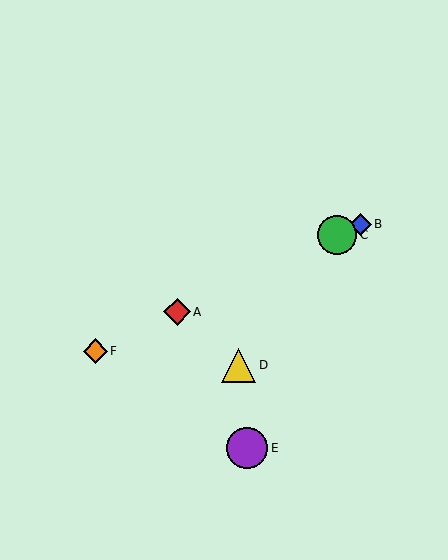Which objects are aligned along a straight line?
Objects A, B, C, F are aligned along a straight line.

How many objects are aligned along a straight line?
4 objects (A, B, C, F) are aligned along a straight line.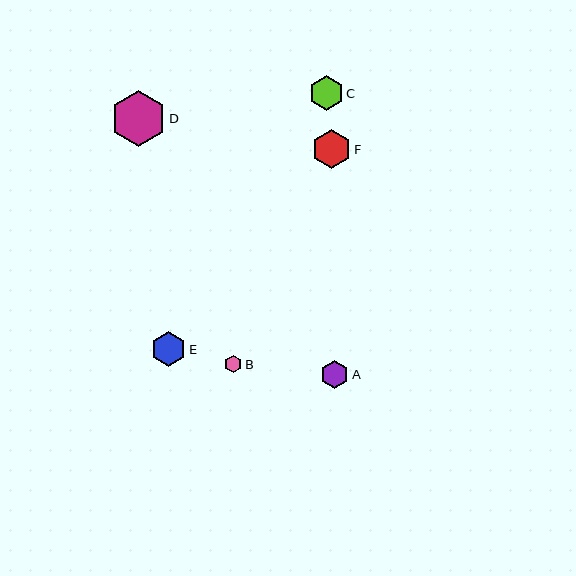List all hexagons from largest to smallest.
From largest to smallest: D, F, E, C, A, B.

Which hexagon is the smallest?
Hexagon B is the smallest with a size of approximately 17 pixels.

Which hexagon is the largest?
Hexagon D is the largest with a size of approximately 56 pixels.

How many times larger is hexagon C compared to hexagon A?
Hexagon C is approximately 1.2 times the size of hexagon A.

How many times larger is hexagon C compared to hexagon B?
Hexagon C is approximately 2.1 times the size of hexagon B.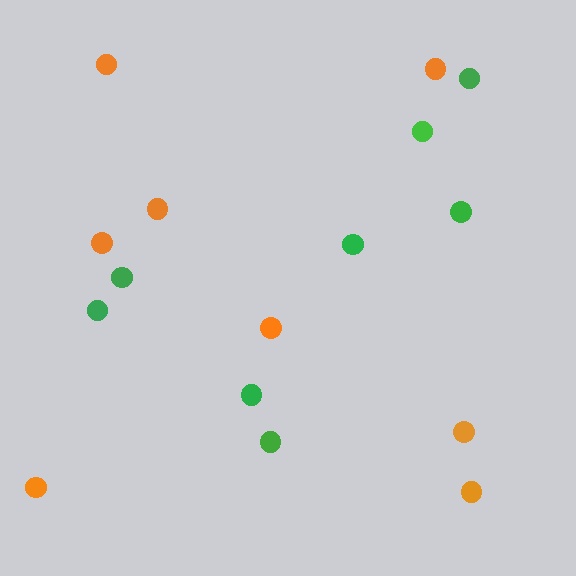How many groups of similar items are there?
There are 2 groups: one group of green circles (8) and one group of orange circles (8).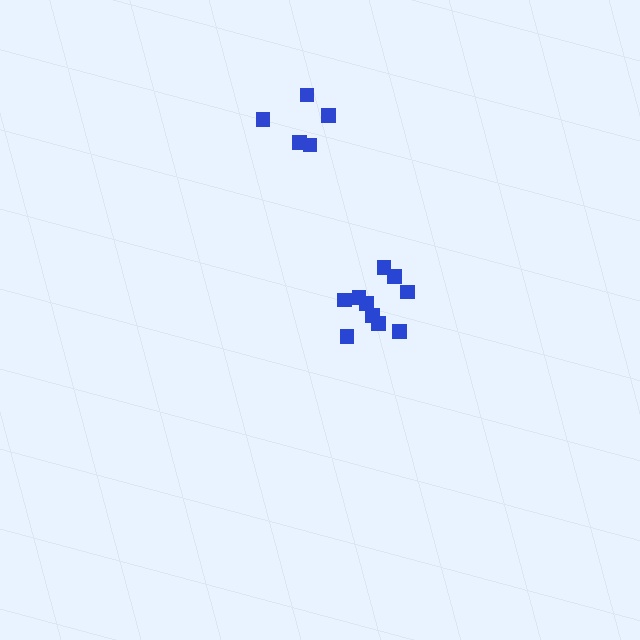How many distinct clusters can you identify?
There are 2 distinct clusters.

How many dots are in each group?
Group 1: 5 dots, Group 2: 10 dots (15 total).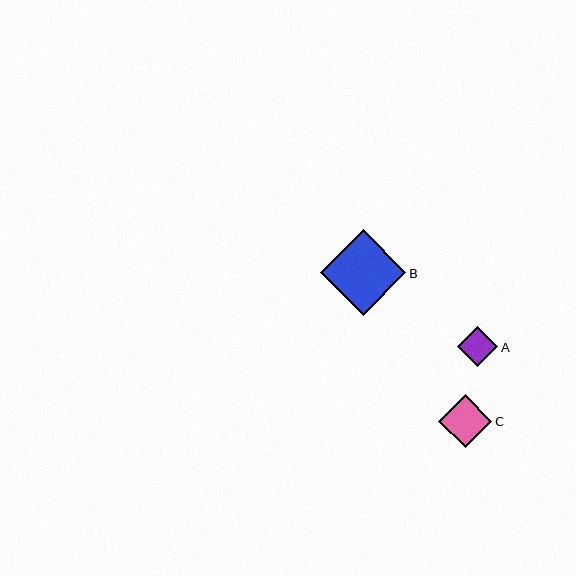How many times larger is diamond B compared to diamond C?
Diamond B is approximately 1.6 times the size of diamond C.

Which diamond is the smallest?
Diamond A is the smallest with a size of approximately 40 pixels.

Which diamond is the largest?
Diamond B is the largest with a size of approximately 85 pixels.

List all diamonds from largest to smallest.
From largest to smallest: B, C, A.